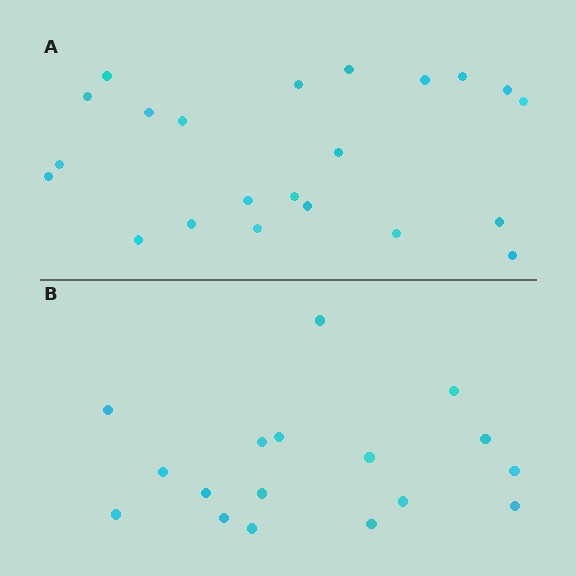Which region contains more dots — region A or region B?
Region A (the top region) has more dots.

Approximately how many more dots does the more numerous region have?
Region A has about 5 more dots than region B.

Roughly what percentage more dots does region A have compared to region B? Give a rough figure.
About 30% more.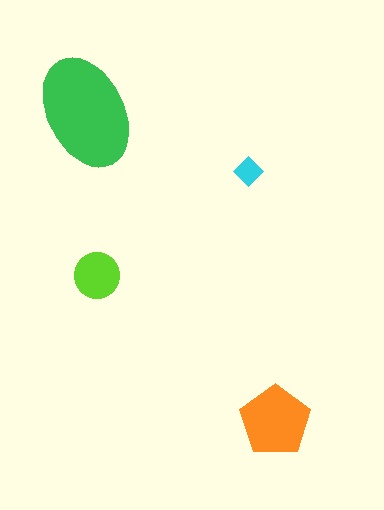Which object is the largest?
The green ellipse.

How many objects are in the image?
There are 4 objects in the image.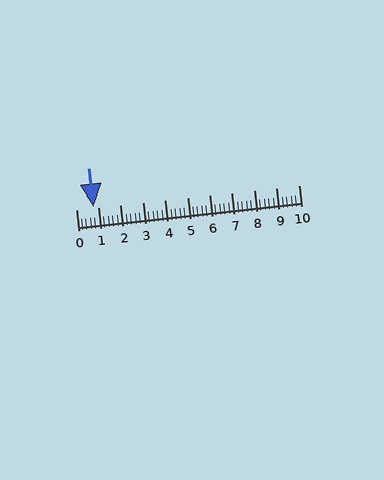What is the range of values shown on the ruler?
The ruler shows values from 0 to 10.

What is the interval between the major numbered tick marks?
The major tick marks are spaced 1 units apart.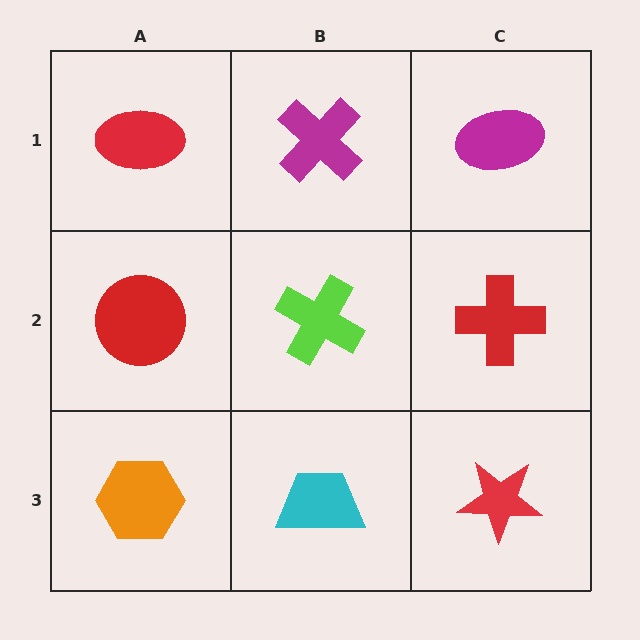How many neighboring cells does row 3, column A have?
2.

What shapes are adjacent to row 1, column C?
A red cross (row 2, column C), a magenta cross (row 1, column B).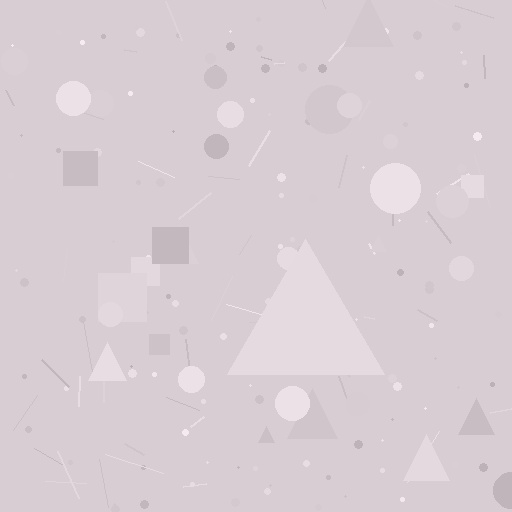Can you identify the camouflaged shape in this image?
The camouflaged shape is a triangle.